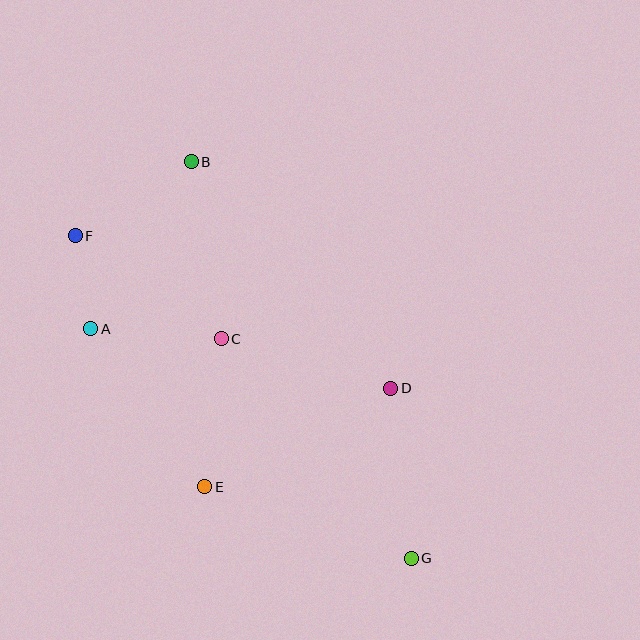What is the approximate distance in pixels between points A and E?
The distance between A and E is approximately 195 pixels.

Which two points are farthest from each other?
Points F and G are farthest from each other.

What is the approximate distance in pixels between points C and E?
The distance between C and E is approximately 149 pixels.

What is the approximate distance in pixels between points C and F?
The distance between C and F is approximately 179 pixels.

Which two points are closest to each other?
Points A and F are closest to each other.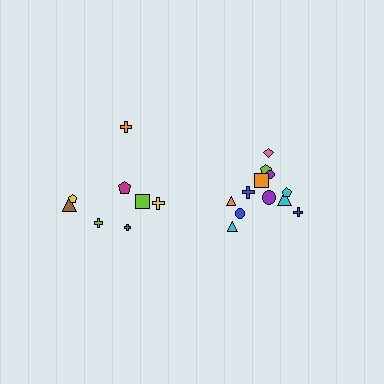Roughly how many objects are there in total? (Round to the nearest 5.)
Roughly 20 objects in total.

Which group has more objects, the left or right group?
The right group.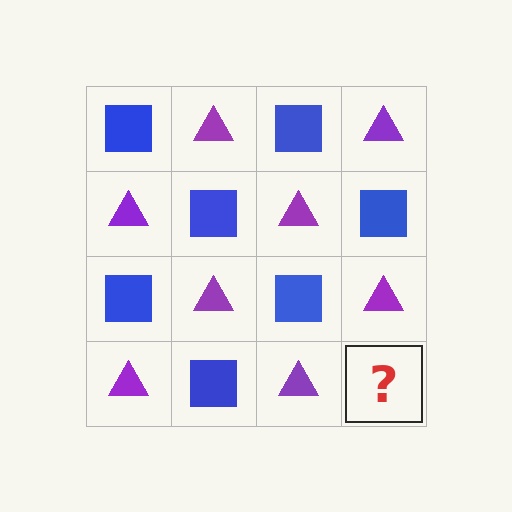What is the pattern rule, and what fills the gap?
The rule is that it alternates blue square and purple triangle in a checkerboard pattern. The gap should be filled with a blue square.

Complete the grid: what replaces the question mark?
The question mark should be replaced with a blue square.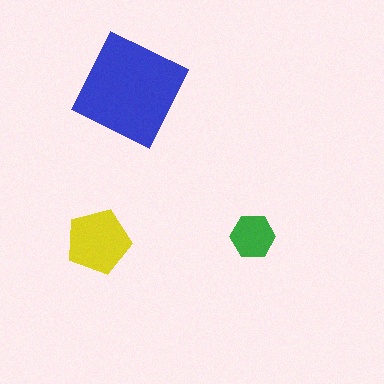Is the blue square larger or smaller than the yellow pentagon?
Larger.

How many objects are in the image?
There are 3 objects in the image.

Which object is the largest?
The blue square.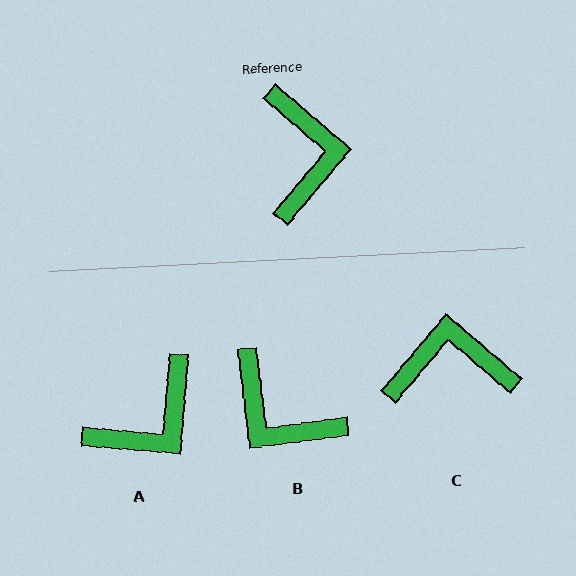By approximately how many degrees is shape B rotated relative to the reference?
Approximately 132 degrees clockwise.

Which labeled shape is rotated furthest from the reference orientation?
B, about 132 degrees away.